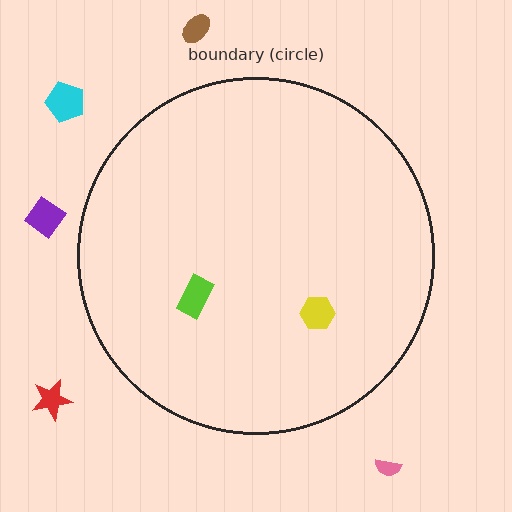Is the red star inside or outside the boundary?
Outside.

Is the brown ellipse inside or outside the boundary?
Outside.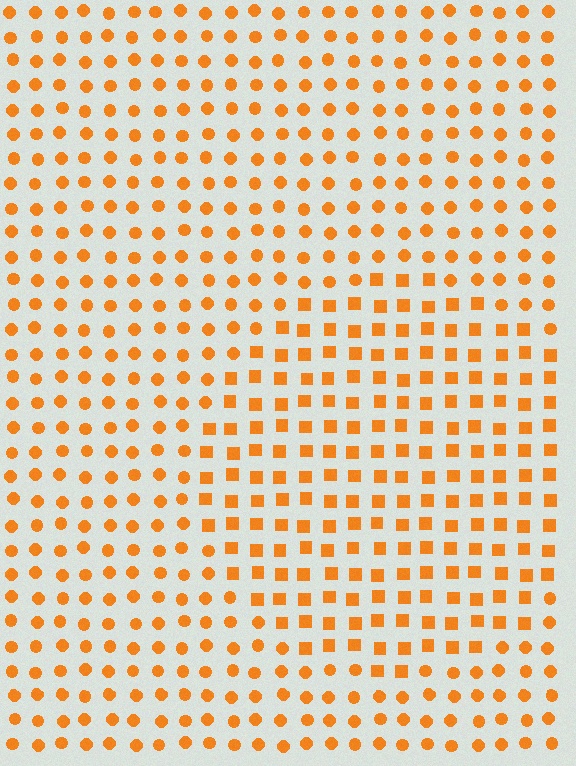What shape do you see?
I see a circle.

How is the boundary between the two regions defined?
The boundary is defined by a change in element shape: squares inside vs. circles outside. All elements share the same color and spacing.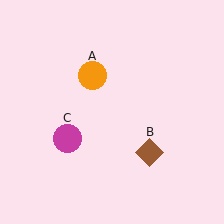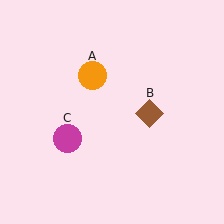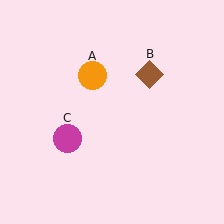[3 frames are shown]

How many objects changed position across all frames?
1 object changed position: brown diamond (object B).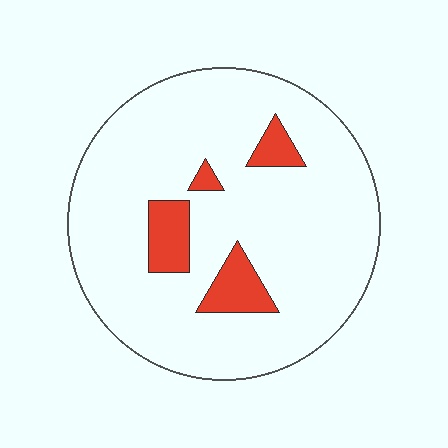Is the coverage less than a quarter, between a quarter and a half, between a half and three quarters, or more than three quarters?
Less than a quarter.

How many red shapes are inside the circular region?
4.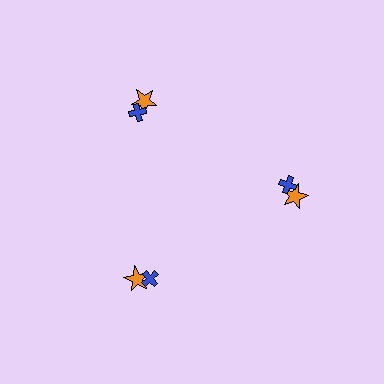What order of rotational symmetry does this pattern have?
This pattern has 3-fold rotational symmetry.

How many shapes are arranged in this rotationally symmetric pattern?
There are 6 shapes, arranged in 3 groups of 2.